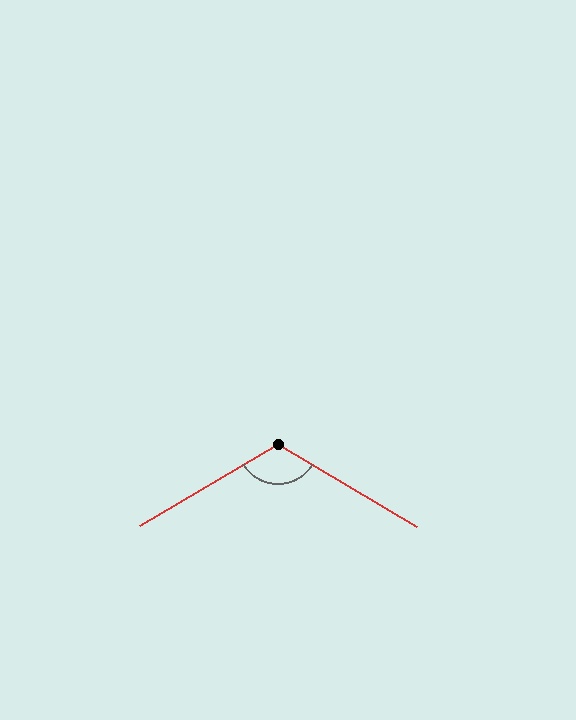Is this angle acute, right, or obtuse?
It is obtuse.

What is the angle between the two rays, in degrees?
Approximately 119 degrees.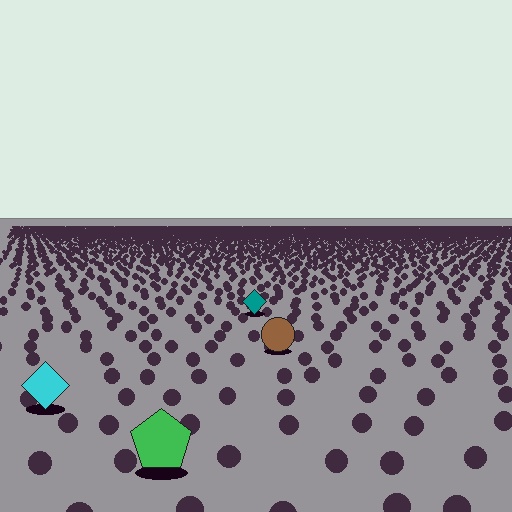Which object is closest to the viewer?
The green pentagon is closest. The texture marks near it are larger and more spread out.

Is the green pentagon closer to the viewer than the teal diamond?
Yes. The green pentagon is closer — you can tell from the texture gradient: the ground texture is coarser near it.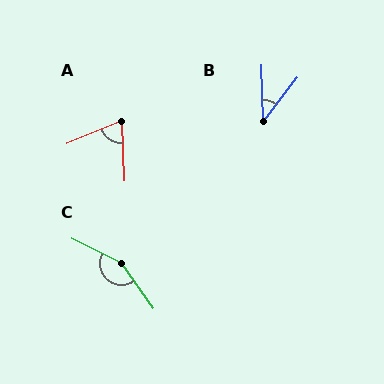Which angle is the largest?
C, at approximately 151 degrees.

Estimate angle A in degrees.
Approximately 70 degrees.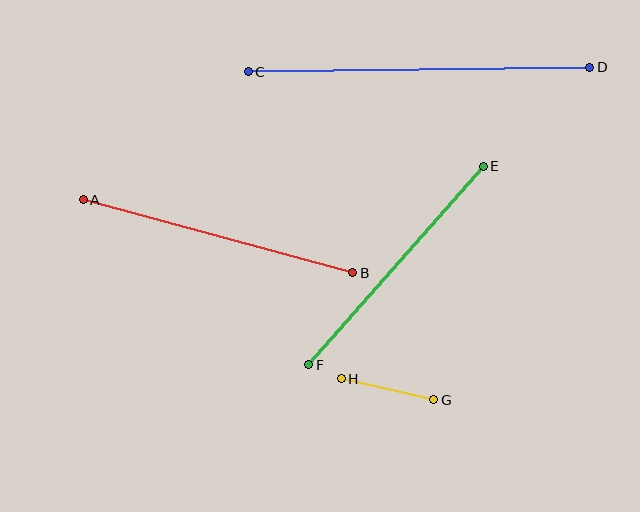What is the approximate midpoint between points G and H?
The midpoint is at approximately (387, 389) pixels.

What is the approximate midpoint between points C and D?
The midpoint is at approximately (419, 70) pixels.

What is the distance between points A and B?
The distance is approximately 279 pixels.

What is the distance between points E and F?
The distance is approximately 264 pixels.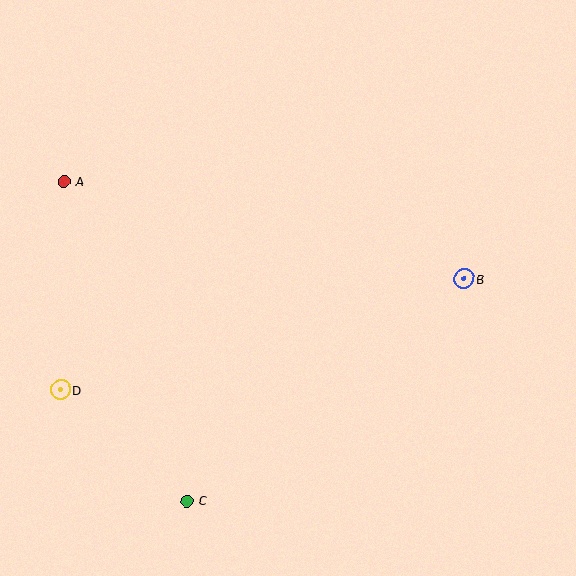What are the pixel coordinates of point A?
Point A is at (64, 181).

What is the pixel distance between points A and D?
The distance between A and D is 209 pixels.